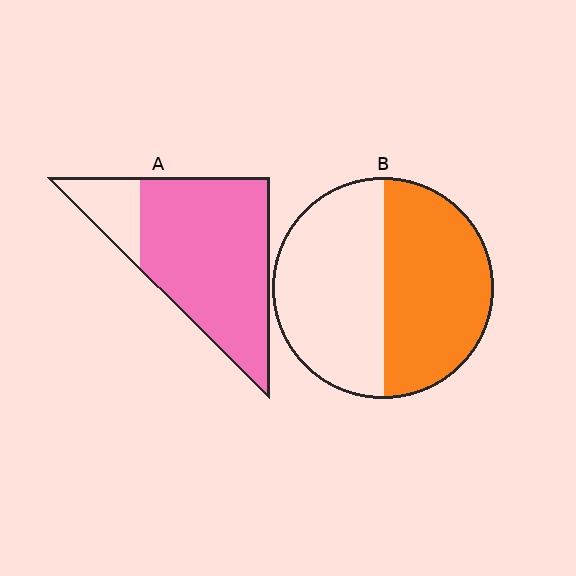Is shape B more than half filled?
Roughly half.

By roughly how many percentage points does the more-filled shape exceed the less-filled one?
By roughly 35 percentage points (A over B).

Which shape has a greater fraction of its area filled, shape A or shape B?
Shape A.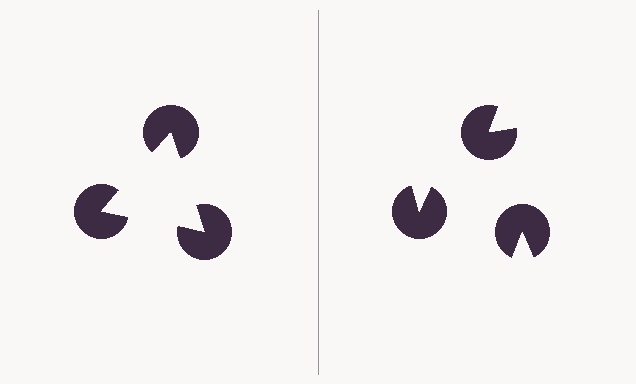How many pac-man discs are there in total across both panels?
6 — 3 on each side.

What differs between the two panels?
The pac-man discs are positioned identically on both sides; only the wedge orientations differ. On the left they align to a triangle; on the right they are misaligned.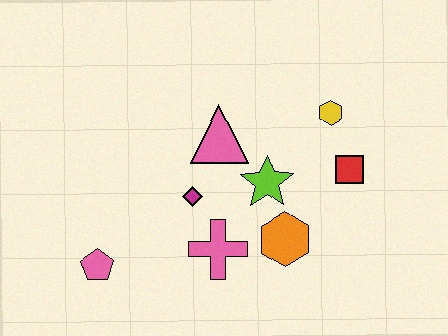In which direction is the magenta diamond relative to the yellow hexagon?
The magenta diamond is to the left of the yellow hexagon.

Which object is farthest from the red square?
The pink pentagon is farthest from the red square.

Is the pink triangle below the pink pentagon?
No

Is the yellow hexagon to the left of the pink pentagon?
No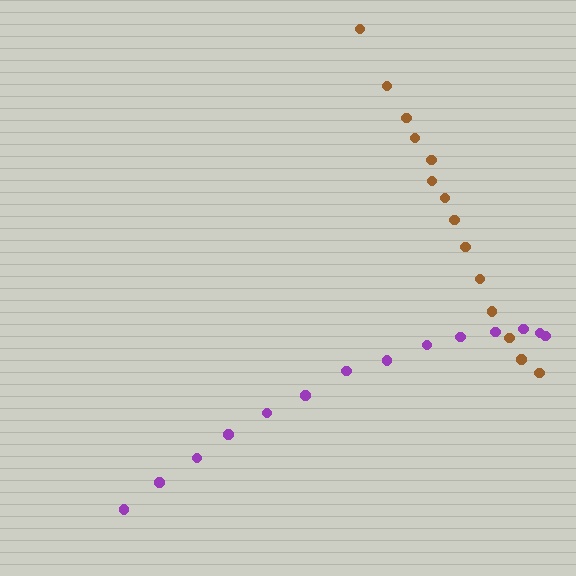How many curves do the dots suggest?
There are 2 distinct paths.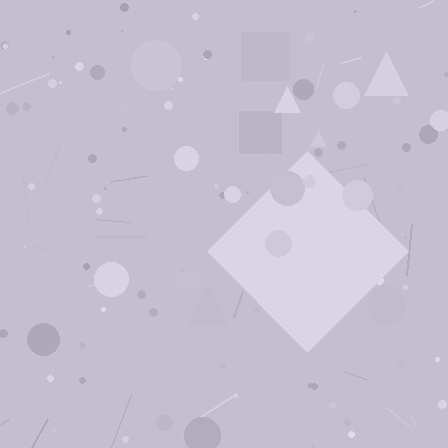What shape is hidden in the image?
A diamond is hidden in the image.